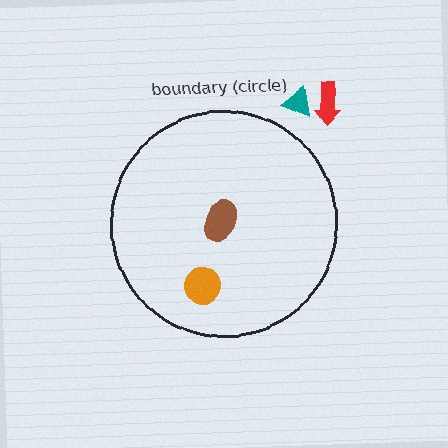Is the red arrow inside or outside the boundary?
Outside.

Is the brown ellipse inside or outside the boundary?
Inside.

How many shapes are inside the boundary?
2 inside, 2 outside.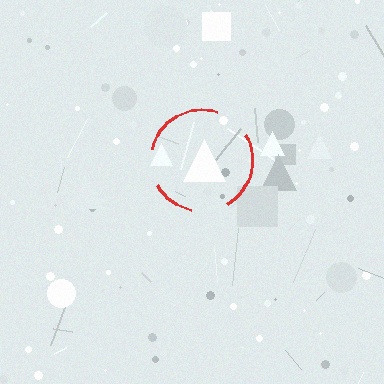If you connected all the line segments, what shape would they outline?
They would outline a circle.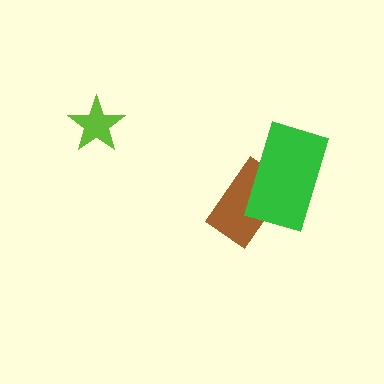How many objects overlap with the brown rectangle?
1 object overlaps with the brown rectangle.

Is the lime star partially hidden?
No, no other shape covers it.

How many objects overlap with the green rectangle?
1 object overlaps with the green rectangle.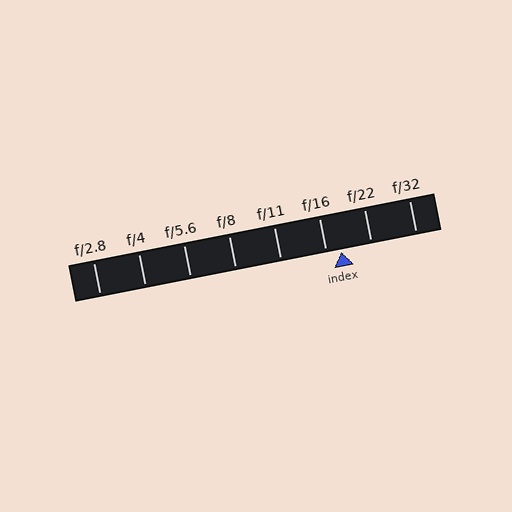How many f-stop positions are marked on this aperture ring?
There are 8 f-stop positions marked.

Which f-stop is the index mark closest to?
The index mark is closest to f/16.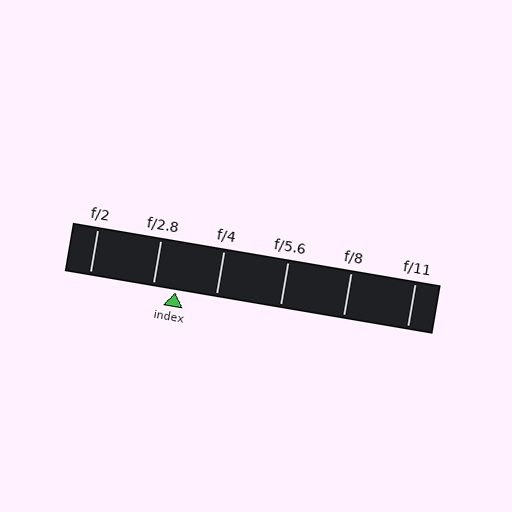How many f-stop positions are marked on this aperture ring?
There are 6 f-stop positions marked.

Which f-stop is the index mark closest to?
The index mark is closest to f/2.8.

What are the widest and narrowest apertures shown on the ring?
The widest aperture shown is f/2 and the narrowest is f/11.